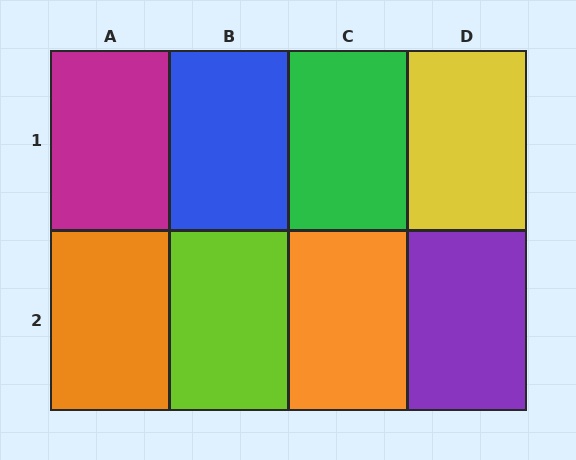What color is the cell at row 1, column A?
Magenta.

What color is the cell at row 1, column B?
Blue.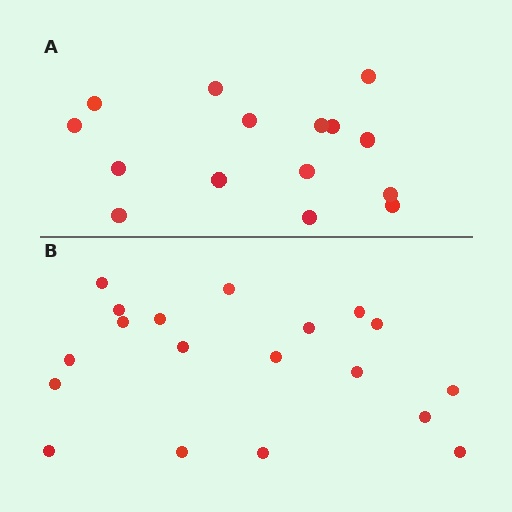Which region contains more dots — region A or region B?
Region B (the bottom region) has more dots.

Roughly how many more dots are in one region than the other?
Region B has about 4 more dots than region A.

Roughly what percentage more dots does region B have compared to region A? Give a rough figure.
About 25% more.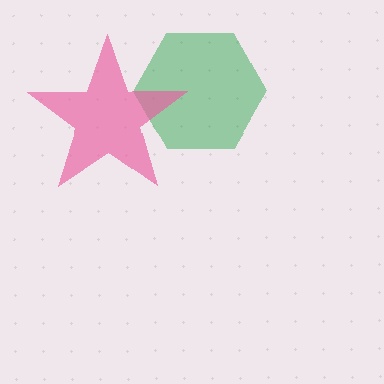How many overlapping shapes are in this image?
There are 2 overlapping shapes in the image.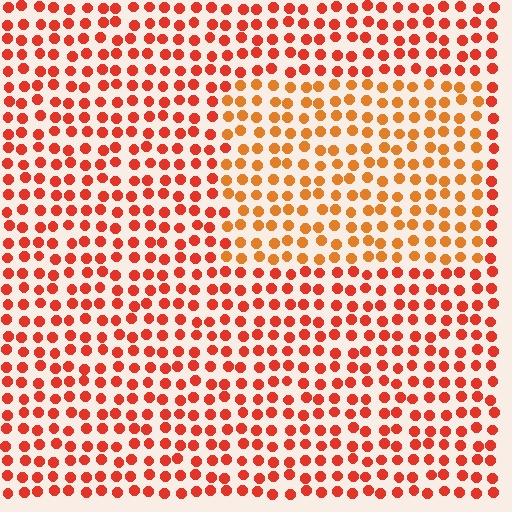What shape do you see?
I see a rectangle.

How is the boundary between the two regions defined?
The boundary is defined purely by a slight shift in hue (about 25 degrees). Spacing, size, and orientation are identical on both sides.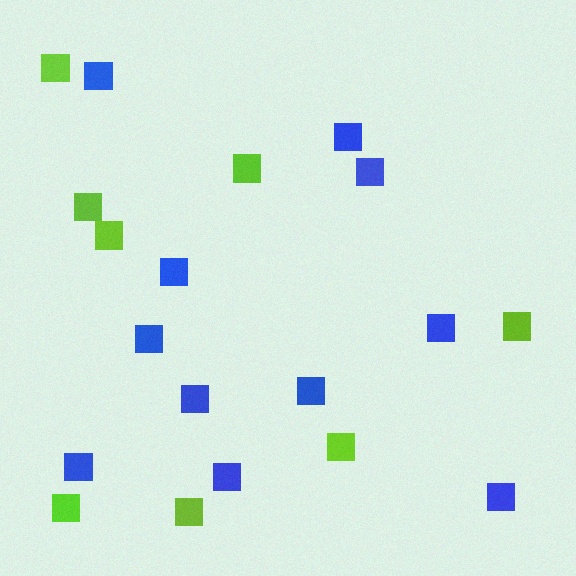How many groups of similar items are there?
There are 2 groups: one group of blue squares (11) and one group of lime squares (8).